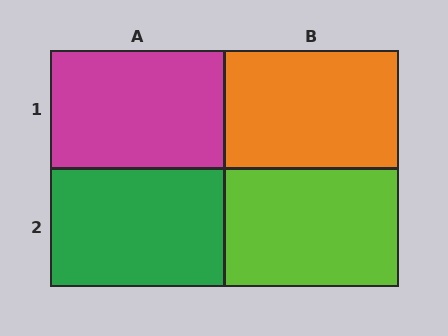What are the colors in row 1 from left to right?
Magenta, orange.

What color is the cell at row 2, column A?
Green.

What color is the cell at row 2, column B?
Lime.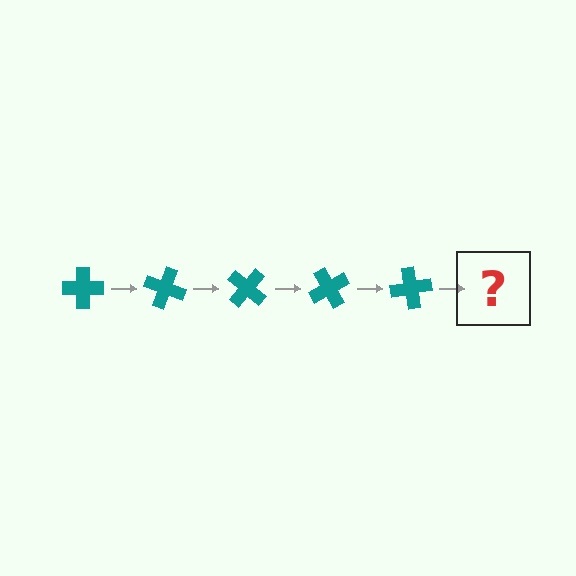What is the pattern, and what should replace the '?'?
The pattern is that the cross rotates 20 degrees each step. The '?' should be a teal cross rotated 100 degrees.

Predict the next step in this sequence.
The next step is a teal cross rotated 100 degrees.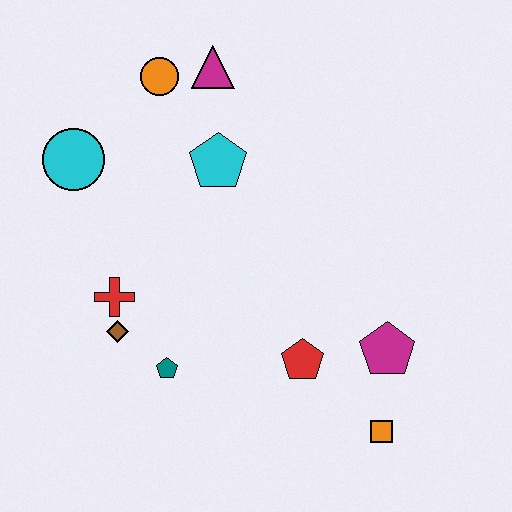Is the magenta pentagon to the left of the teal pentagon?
No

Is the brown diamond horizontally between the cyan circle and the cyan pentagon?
Yes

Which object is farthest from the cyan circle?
The orange square is farthest from the cyan circle.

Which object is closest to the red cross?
The brown diamond is closest to the red cross.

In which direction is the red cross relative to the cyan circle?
The red cross is below the cyan circle.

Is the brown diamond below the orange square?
No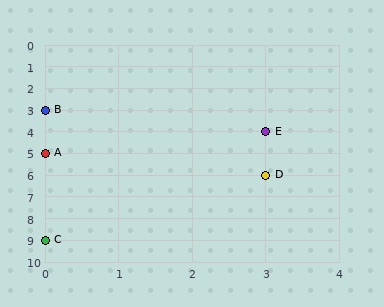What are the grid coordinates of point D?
Point D is at grid coordinates (3, 6).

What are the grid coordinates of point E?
Point E is at grid coordinates (3, 4).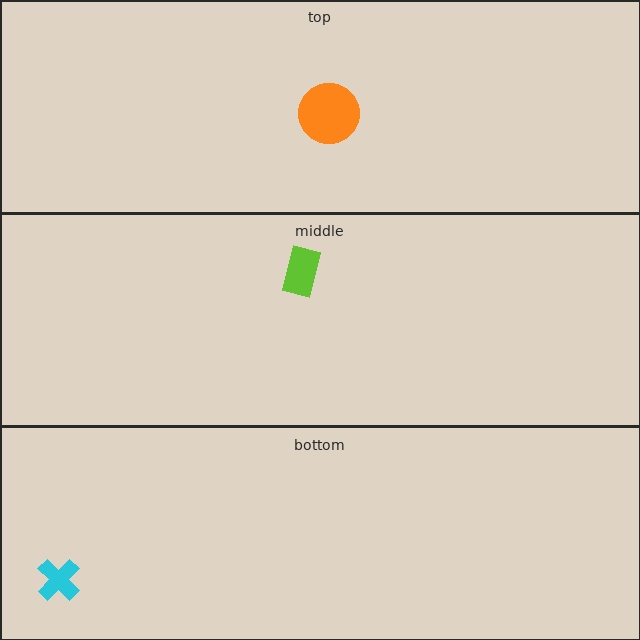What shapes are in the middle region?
The lime rectangle.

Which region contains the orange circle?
The top region.